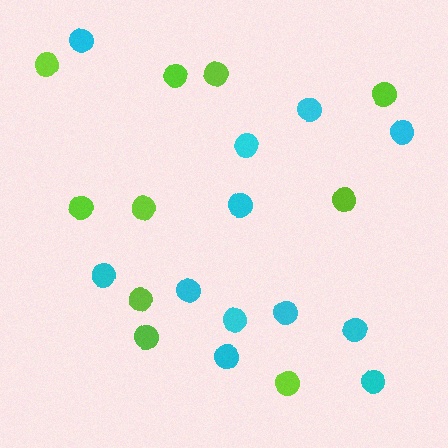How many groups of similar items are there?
There are 2 groups: one group of cyan circles (12) and one group of lime circles (10).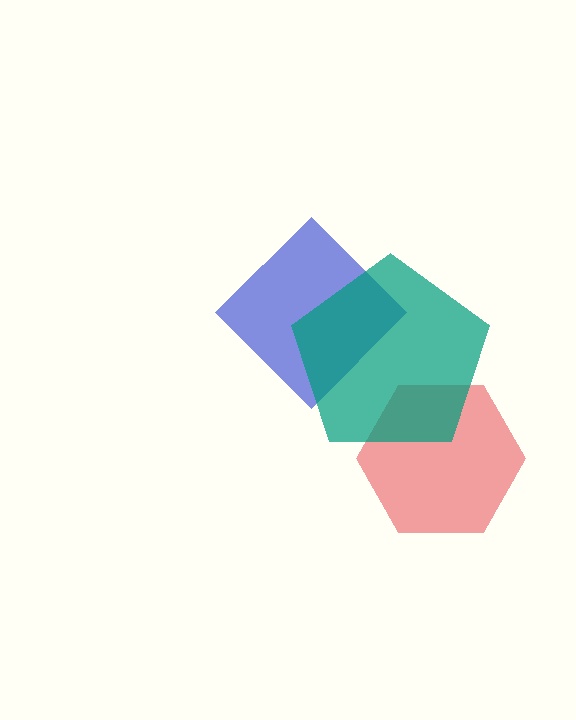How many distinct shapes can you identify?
There are 3 distinct shapes: a red hexagon, a blue diamond, a teal pentagon.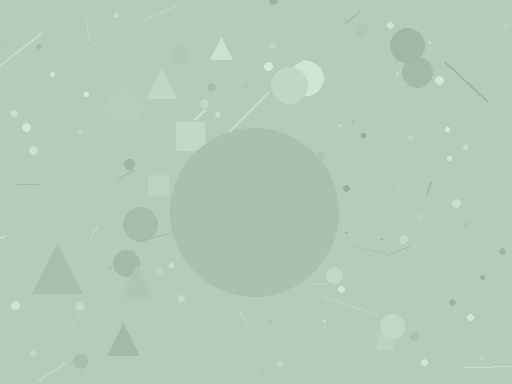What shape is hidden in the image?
A circle is hidden in the image.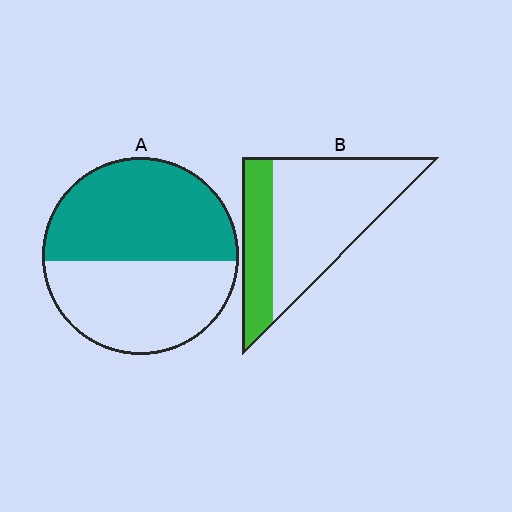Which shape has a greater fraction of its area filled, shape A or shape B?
Shape A.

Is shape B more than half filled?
No.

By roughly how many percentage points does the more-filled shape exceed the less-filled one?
By roughly 25 percentage points (A over B).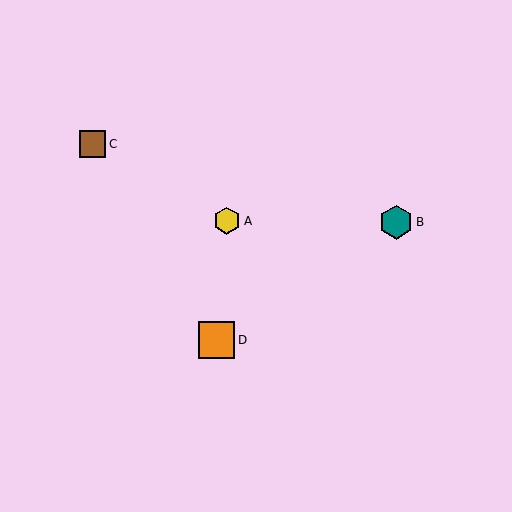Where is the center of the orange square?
The center of the orange square is at (217, 340).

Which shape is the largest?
The orange square (labeled D) is the largest.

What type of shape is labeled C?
Shape C is a brown square.